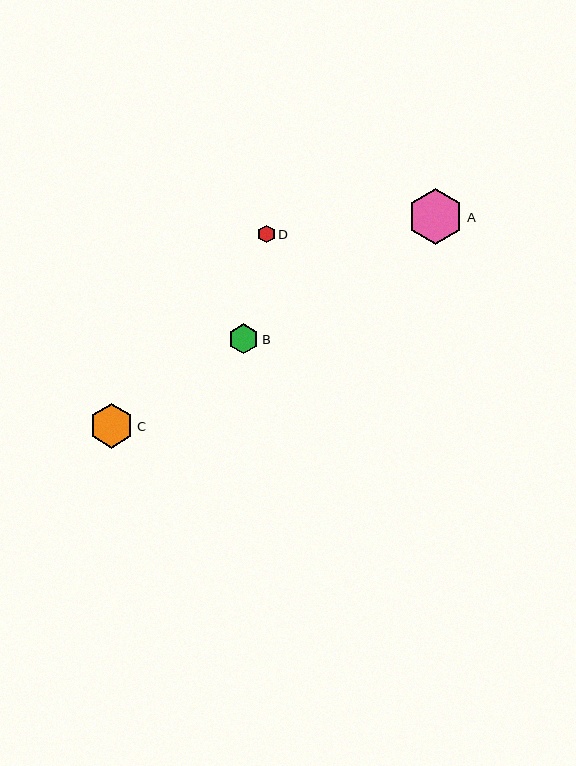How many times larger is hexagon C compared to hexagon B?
Hexagon C is approximately 1.5 times the size of hexagon B.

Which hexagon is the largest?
Hexagon A is the largest with a size of approximately 56 pixels.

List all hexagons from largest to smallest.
From largest to smallest: A, C, B, D.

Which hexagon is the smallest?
Hexagon D is the smallest with a size of approximately 18 pixels.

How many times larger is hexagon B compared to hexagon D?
Hexagon B is approximately 1.7 times the size of hexagon D.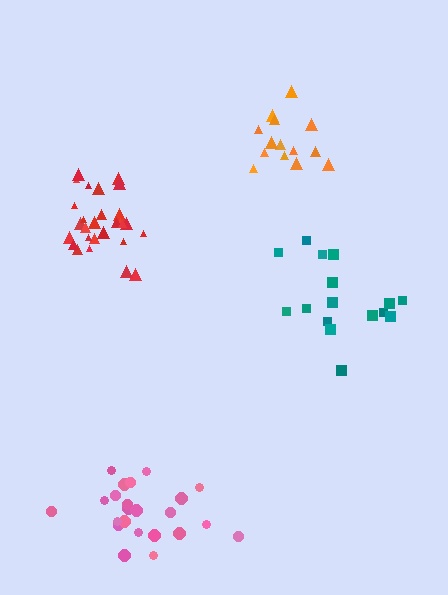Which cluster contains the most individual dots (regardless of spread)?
Red (28).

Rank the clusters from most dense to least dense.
red, orange, pink, teal.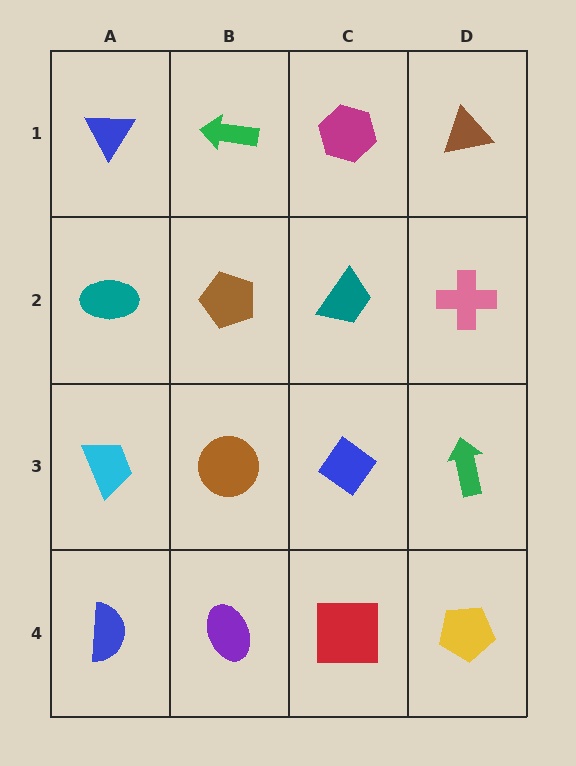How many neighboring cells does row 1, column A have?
2.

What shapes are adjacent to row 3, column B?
A brown pentagon (row 2, column B), a purple ellipse (row 4, column B), a cyan trapezoid (row 3, column A), a blue diamond (row 3, column C).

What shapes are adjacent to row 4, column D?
A green arrow (row 3, column D), a red square (row 4, column C).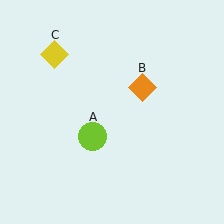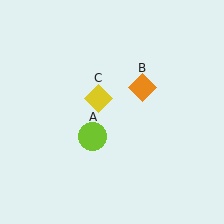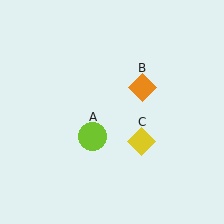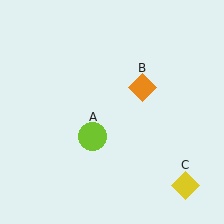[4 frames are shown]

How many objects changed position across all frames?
1 object changed position: yellow diamond (object C).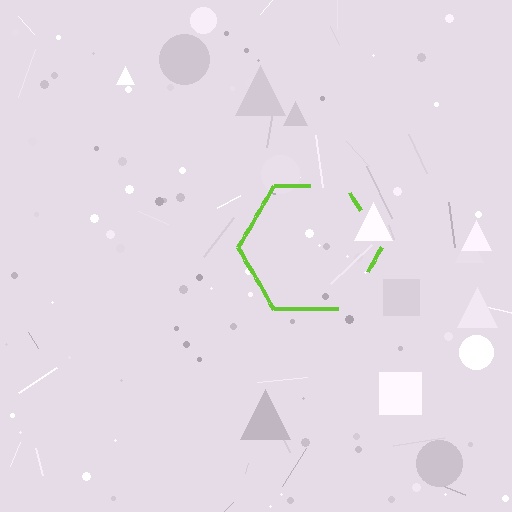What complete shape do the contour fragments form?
The contour fragments form a hexagon.